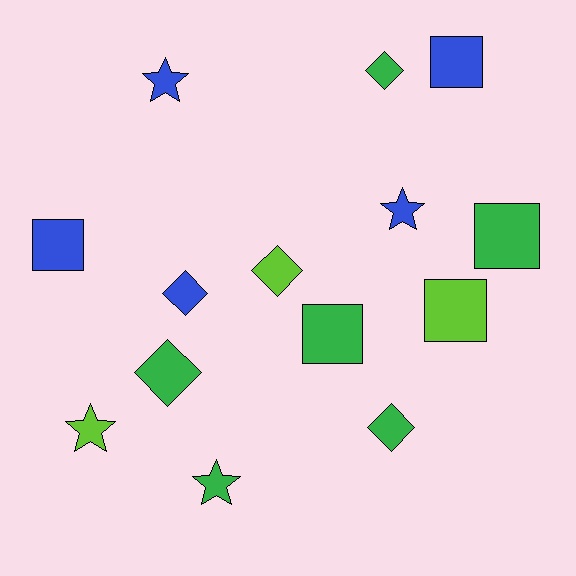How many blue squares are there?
There are 2 blue squares.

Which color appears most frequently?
Green, with 6 objects.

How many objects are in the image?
There are 14 objects.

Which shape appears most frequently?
Diamond, with 5 objects.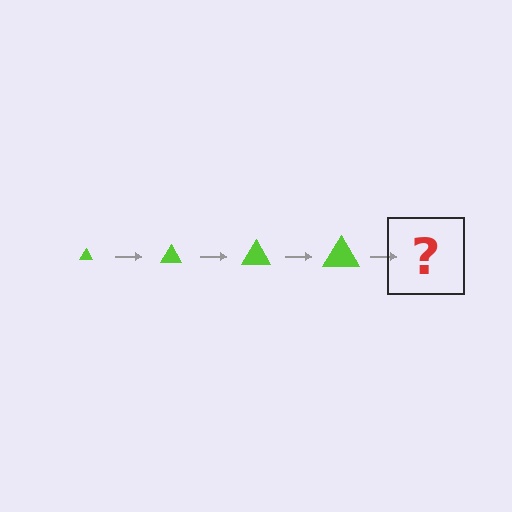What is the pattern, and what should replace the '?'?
The pattern is that the triangle gets progressively larger each step. The '?' should be a lime triangle, larger than the previous one.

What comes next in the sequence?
The next element should be a lime triangle, larger than the previous one.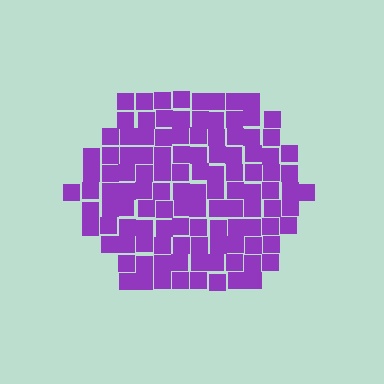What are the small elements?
The small elements are squares.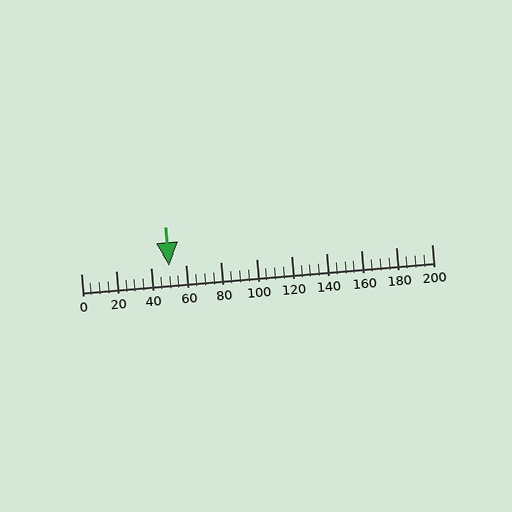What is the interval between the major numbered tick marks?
The major tick marks are spaced 20 units apart.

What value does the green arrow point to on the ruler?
The green arrow points to approximately 50.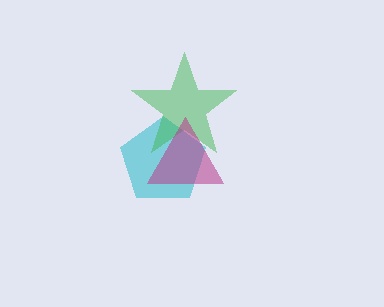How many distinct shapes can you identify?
There are 3 distinct shapes: a cyan pentagon, a green star, a magenta triangle.